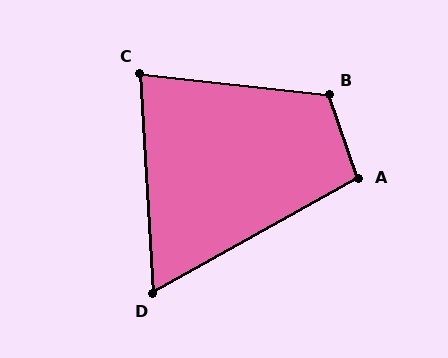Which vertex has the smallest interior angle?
D, at approximately 64 degrees.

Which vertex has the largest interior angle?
B, at approximately 116 degrees.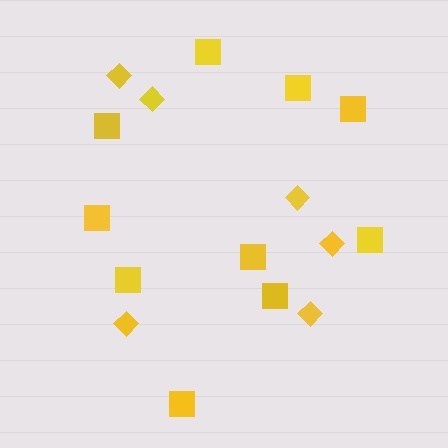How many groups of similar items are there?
There are 2 groups: one group of diamonds (6) and one group of squares (10).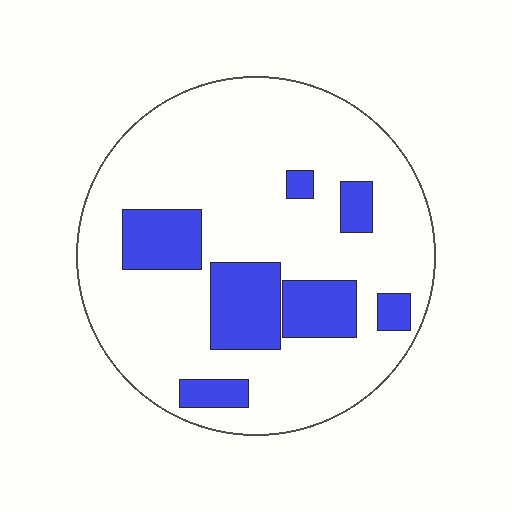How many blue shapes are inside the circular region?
7.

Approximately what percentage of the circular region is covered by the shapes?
Approximately 20%.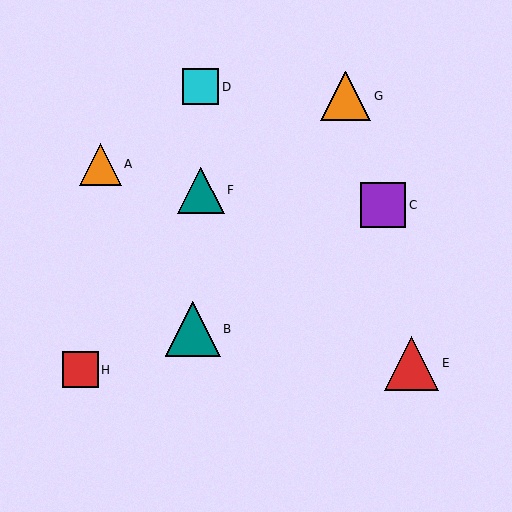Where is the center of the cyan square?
The center of the cyan square is at (200, 87).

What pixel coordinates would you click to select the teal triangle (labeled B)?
Click at (193, 329) to select the teal triangle B.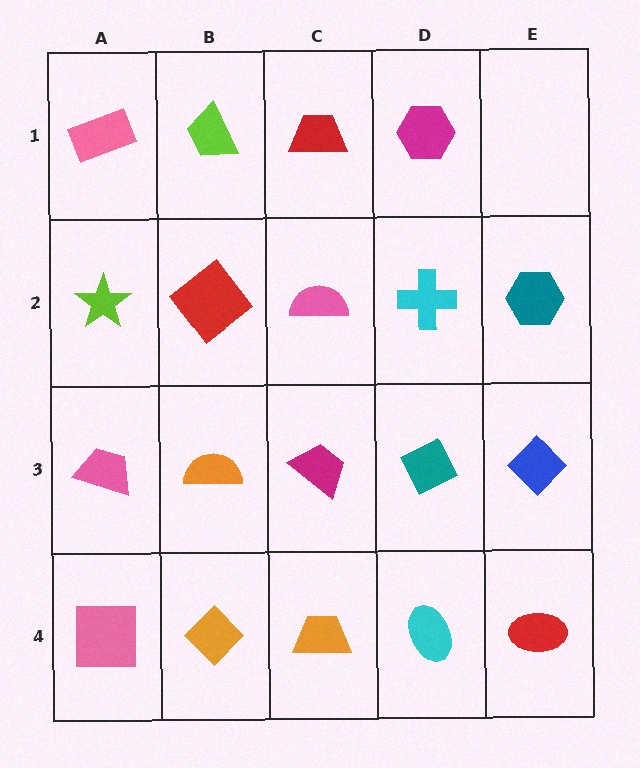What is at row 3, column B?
An orange semicircle.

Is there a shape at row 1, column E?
No, that cell is empty.